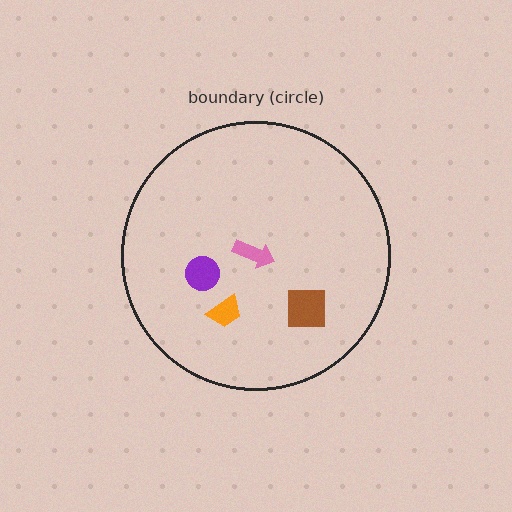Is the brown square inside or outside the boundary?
Inside.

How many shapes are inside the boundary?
4 inside, 0 outside.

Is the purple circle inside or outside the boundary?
Inside.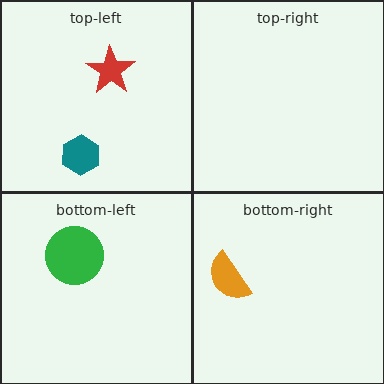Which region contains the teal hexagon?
The top-left region.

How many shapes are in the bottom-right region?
1.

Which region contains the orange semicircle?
The bottom-right region.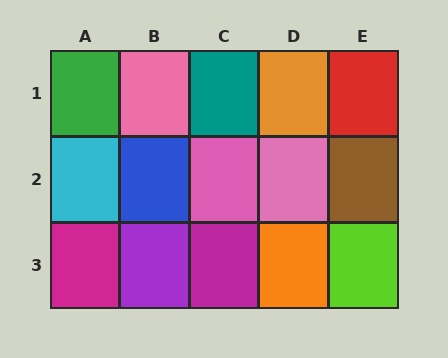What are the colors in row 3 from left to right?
Magenta, purple, magenta, orange, lime.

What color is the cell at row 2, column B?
Blue.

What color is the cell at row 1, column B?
Pink.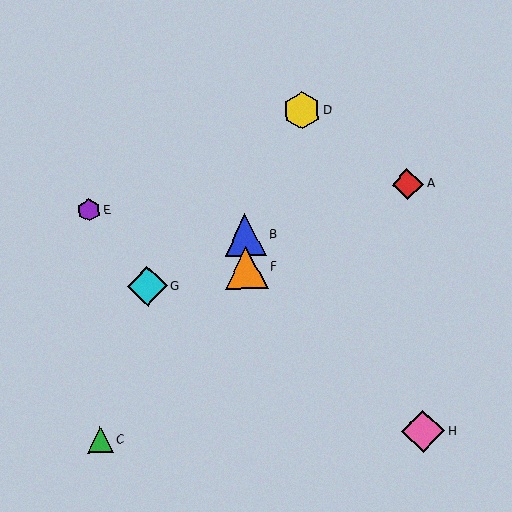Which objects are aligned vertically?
Objects B, F are aligned vertically.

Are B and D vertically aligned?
No, B is at x≈245 and D is at x≈301.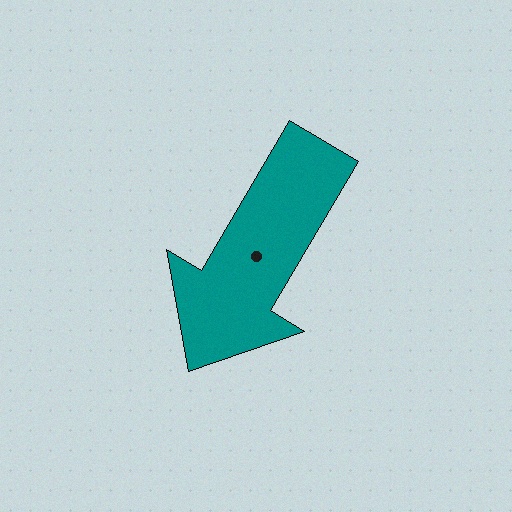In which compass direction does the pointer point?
Southwest.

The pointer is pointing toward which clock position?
Roughly 7 o'clock.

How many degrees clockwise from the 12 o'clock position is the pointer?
Approximately 211 degrees.